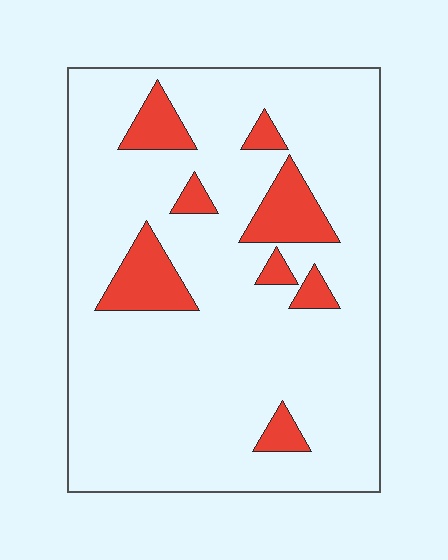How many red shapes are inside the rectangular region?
8.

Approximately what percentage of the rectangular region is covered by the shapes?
Approximately 15%.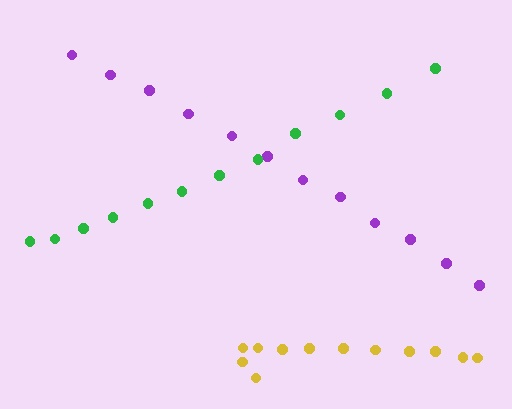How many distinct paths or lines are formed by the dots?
There are 3 distinct paths.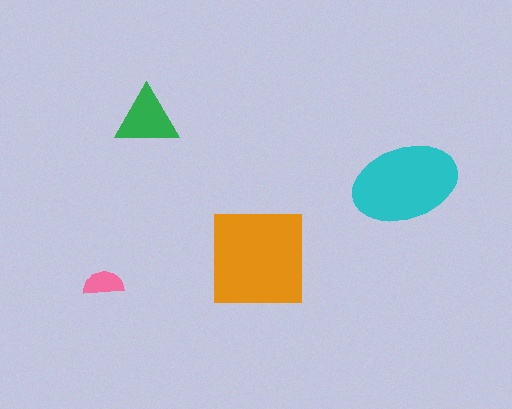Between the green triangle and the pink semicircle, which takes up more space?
The green triangle.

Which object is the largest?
The orange square.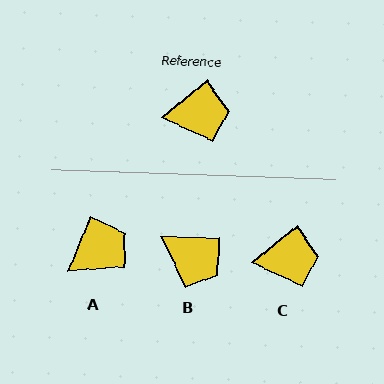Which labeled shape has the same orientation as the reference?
C.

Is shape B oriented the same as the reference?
No, it is off by about 39 degrees.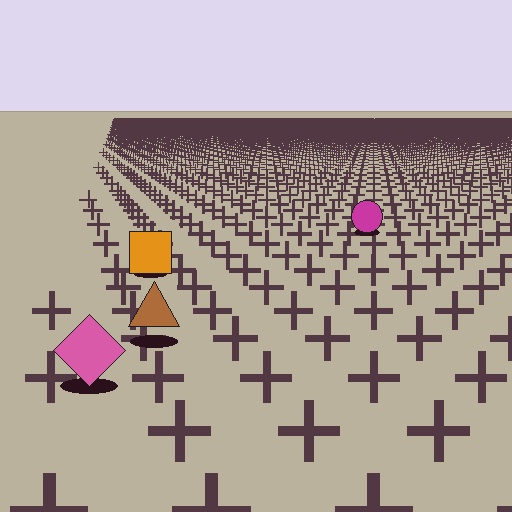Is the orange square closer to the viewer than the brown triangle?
No. The brown triangle is closer — you can tell from the texture gradient: the ground texture is coarser near it.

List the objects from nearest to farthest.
From nearest to farthest: the pink diamond, the brown triangle, the orange square, the magenta circle.